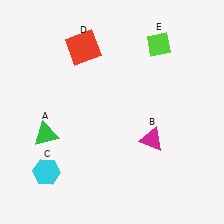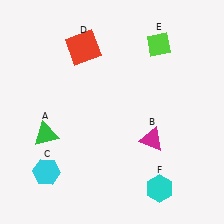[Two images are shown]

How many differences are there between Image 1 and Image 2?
There is 1 difference between the two images.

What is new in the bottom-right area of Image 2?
A cyan hexagon (F) was added in the bottom-right area of Image 2.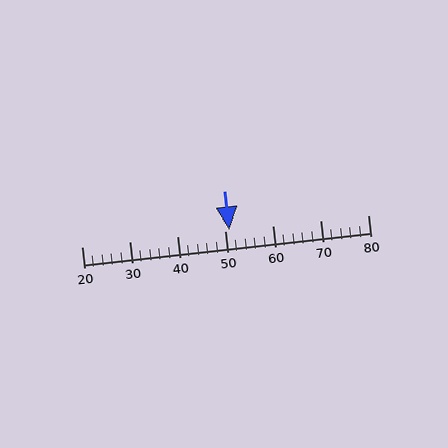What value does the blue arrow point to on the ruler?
The blue arrow points to approximately 51.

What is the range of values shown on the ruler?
The ruler shows values from 20 to 80.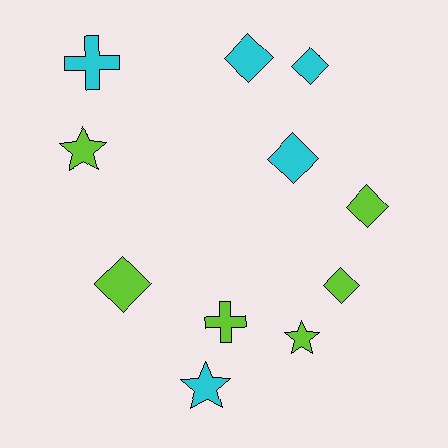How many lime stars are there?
There are 2 lime stars.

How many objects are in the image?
There are 11 objects.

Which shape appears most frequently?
Diamond, with 6 objects.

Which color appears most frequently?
Lime, with 6 objects.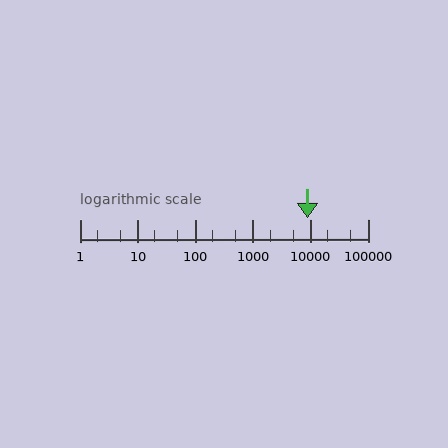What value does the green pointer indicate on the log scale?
The pointer indicates approximately 8900.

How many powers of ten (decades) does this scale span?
The scale spans 5 decades, from 1 to 100000.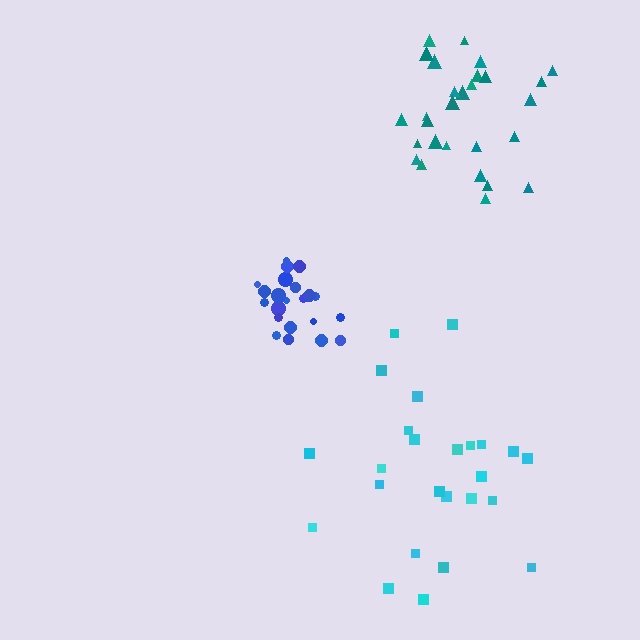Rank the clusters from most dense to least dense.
blue, teal, cyan.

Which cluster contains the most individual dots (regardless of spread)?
Teal (28).